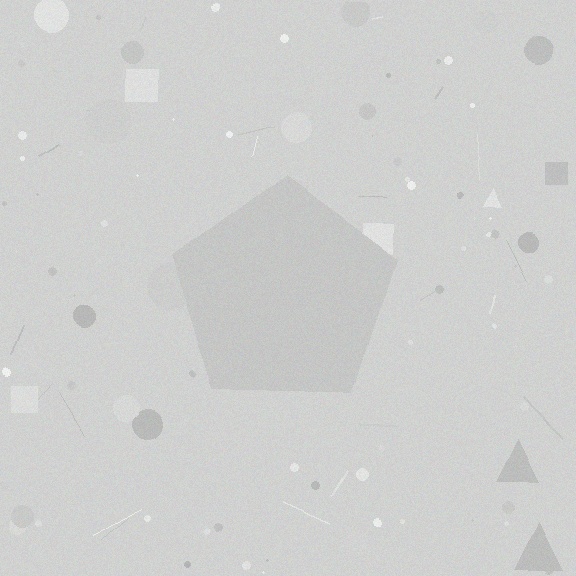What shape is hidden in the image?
A pentagon is hidden in the image.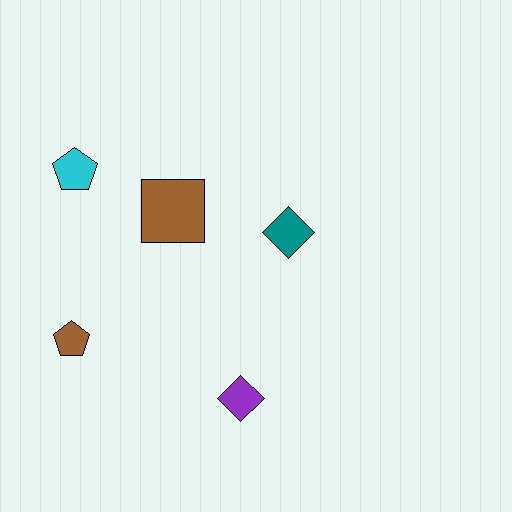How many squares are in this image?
There is 1 square.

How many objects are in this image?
There are 5 objects.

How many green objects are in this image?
There are no green objects.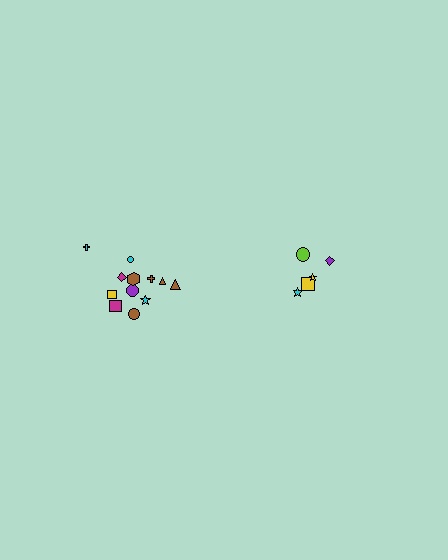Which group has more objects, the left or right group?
The left group.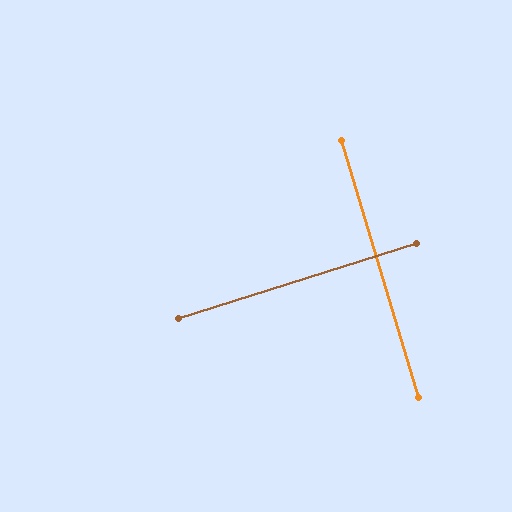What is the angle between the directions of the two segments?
Approximately 89 degrees.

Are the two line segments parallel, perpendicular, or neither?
Perpendicular — they meet at approximately 89°.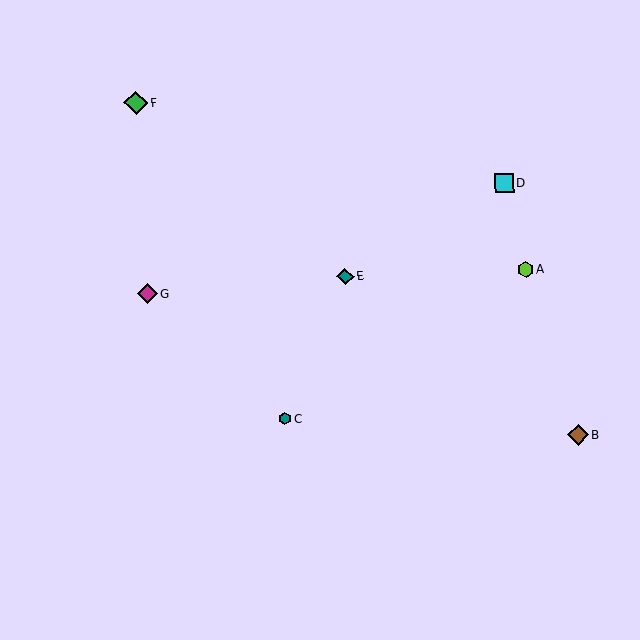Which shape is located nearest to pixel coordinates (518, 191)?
The cyan square (labeled D) at (504, 183) is nearest to that location.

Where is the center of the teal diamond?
The center of the teal diamond is at (345, 276).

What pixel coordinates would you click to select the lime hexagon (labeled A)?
Click at (526, 269) to select the lime hexagon A.